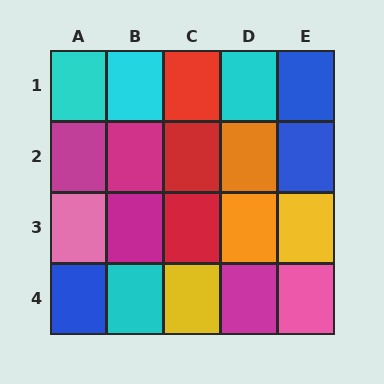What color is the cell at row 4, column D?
Magenta.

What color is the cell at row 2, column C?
Red.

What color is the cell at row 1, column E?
Blue.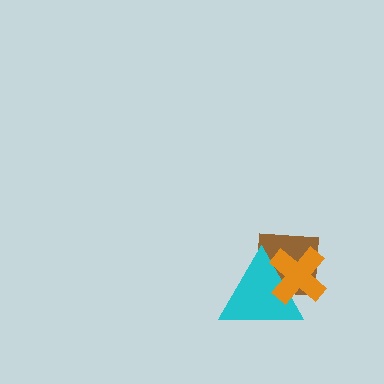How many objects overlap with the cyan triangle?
2 objects overlap with the cyan triangle.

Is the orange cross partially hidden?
No, no other shape covers it.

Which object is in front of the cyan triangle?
The orange cross is in front of the cyan triangle.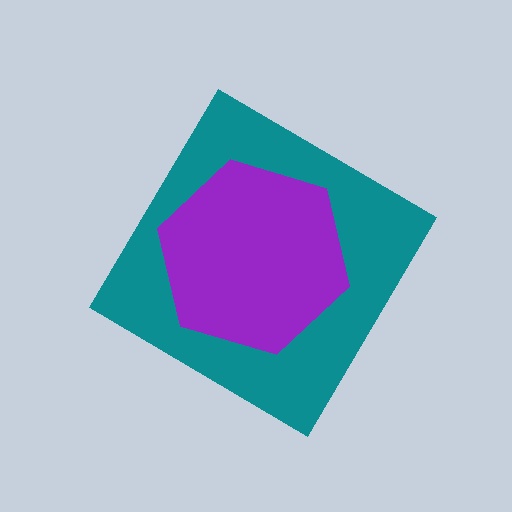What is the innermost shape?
The purple hexagon.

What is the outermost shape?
The teal diamond.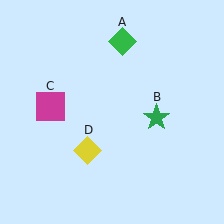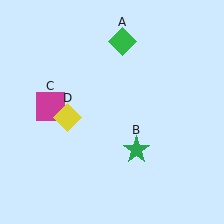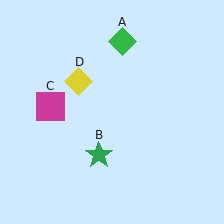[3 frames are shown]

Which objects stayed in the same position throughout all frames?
Green diamond (object A) and magenta square (object C) remained stationary.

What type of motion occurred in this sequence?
The green star (object B), yellow diamond (object D) rotated clockwise around the center of the scene.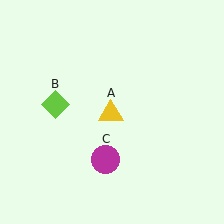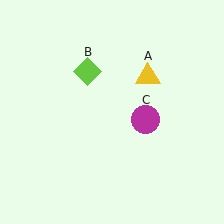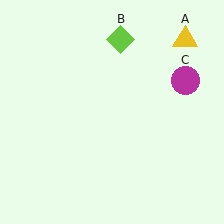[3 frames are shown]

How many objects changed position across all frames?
3 objects changed position: yellow triangle (object A), lime diamond (object B), magenta circle (object C).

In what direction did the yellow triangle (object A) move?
The yellow triangle (object A) moved up and to the right.